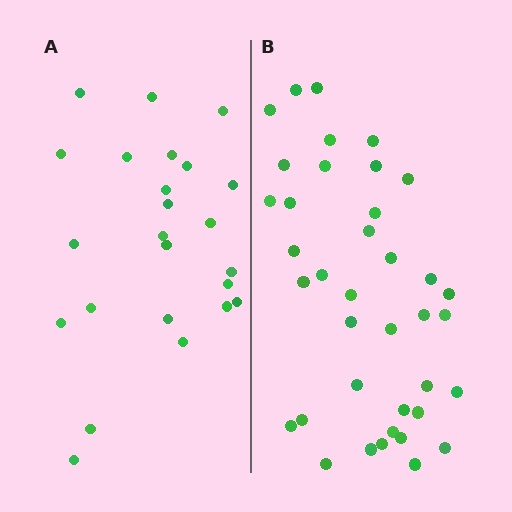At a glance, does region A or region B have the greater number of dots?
Region B (the right region) has more dots.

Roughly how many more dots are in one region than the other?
Region B has approximately 15 more dots than region A.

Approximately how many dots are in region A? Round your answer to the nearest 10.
About 20 dots. (The exact count is 24, which rounds to 20.)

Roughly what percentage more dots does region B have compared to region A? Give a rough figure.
About 60% more.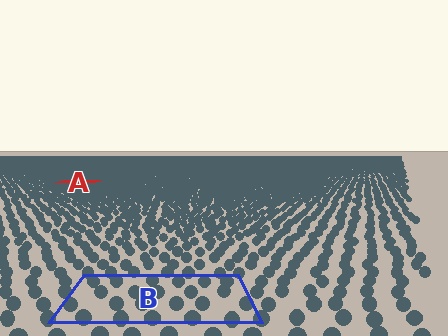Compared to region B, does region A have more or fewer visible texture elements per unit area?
Region A has more texture elements per unit area — they are packed more densely because it is farther away.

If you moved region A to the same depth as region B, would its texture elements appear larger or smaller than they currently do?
They would appear larger. At a closer depth, the same texture elements are projected at a bigger on-screen size.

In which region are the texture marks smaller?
The texture marks are smaller in region A, because it is farther away.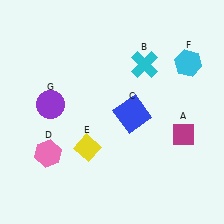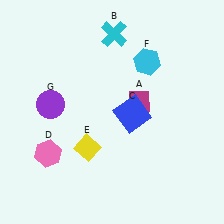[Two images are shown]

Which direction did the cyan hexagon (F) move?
The cyan hexagon (F) moved left.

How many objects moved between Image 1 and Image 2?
3 objects moved between the two images.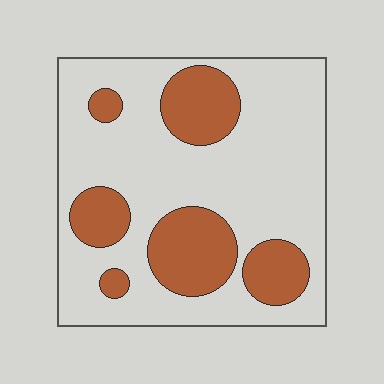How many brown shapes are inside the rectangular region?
6.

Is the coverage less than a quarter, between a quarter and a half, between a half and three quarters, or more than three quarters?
Between a quarter and a half.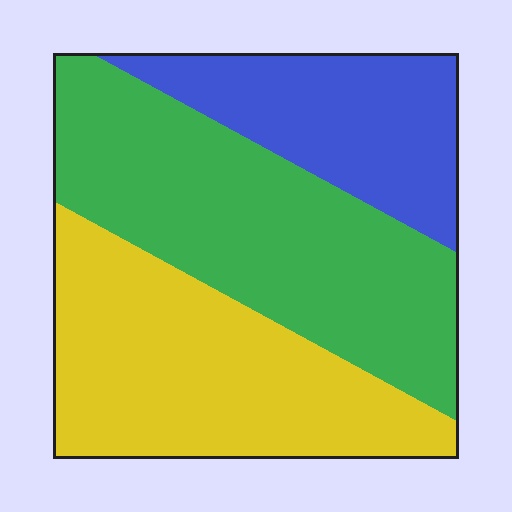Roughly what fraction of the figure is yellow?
Yellow covers 36% of the figure.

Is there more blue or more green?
Green.